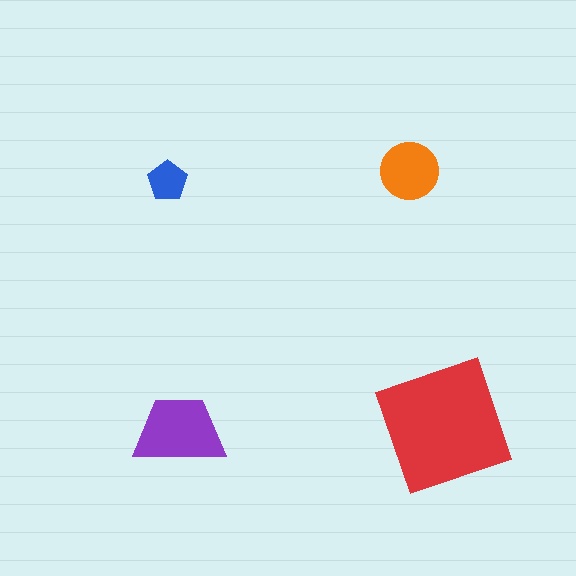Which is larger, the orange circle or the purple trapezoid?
The purple trapezoid.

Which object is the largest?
The red square.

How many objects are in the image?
There are 4 objects in the image.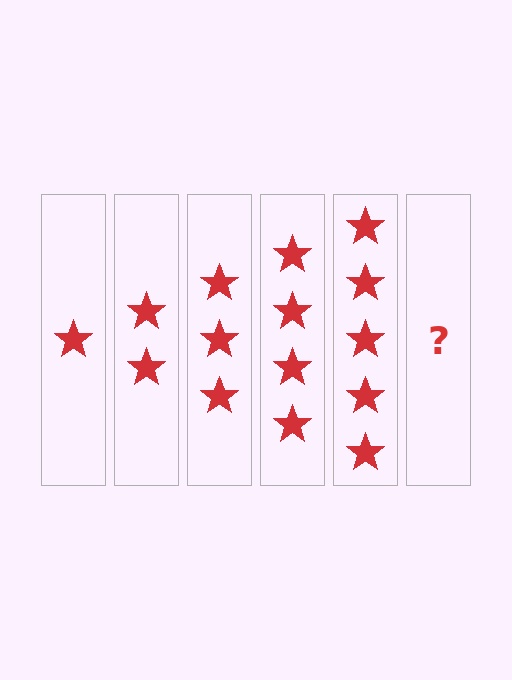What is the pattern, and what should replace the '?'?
The pattern is that each step adds one more star. The '?' should be 6 stars.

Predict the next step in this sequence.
The next step is 6 stars.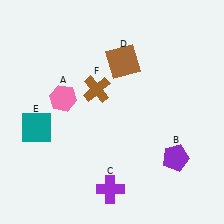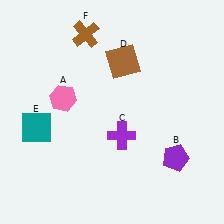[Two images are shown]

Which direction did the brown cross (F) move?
The brown cross (F) moved up.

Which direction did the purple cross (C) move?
The purple cross (C) moved up.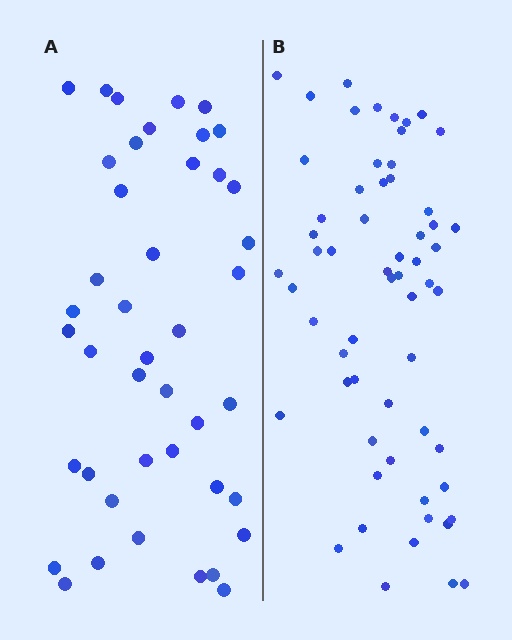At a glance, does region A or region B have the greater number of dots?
Region B (the right region) has more dots.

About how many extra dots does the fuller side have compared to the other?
Region B has approximately 15 more dots than region A.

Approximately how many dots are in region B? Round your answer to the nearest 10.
About 60 dots.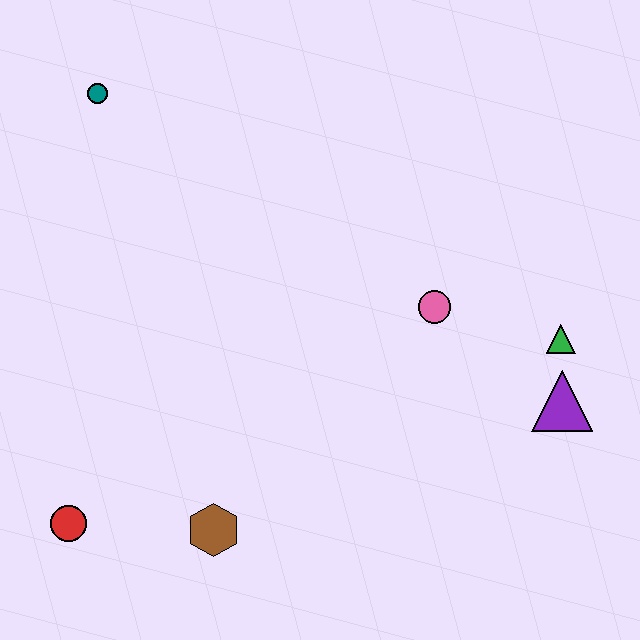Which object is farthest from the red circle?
The green triangle is farthest from the red circle.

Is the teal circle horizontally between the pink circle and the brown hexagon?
No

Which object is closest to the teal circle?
The pink circle is closest to the teal circle.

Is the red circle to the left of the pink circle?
Yes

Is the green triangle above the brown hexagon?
Yes